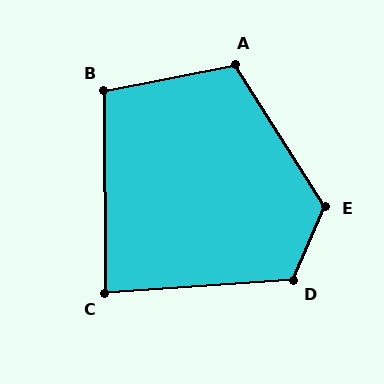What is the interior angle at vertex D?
Approximately 118 degrees (obtuse).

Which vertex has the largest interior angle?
E, at approximately 124 degrees.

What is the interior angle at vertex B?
Approximately 101 degrees (obtuse).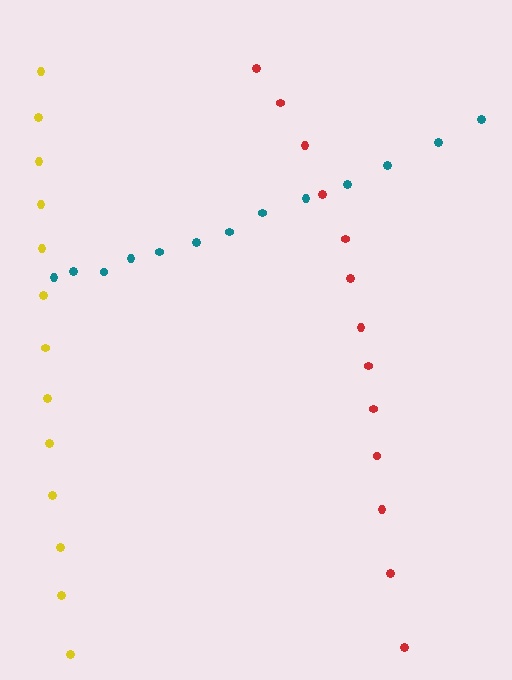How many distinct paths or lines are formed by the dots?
There are 3 distinct paths.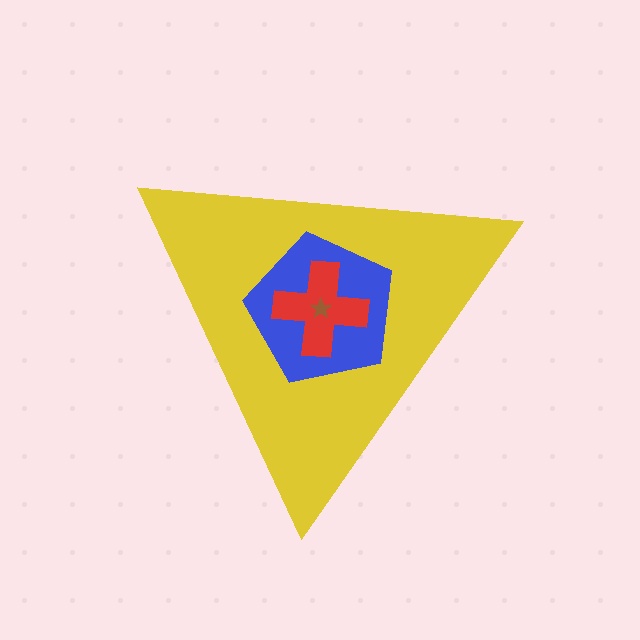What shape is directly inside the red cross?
The brown star.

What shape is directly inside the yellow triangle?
The blue pentagon.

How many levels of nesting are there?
4.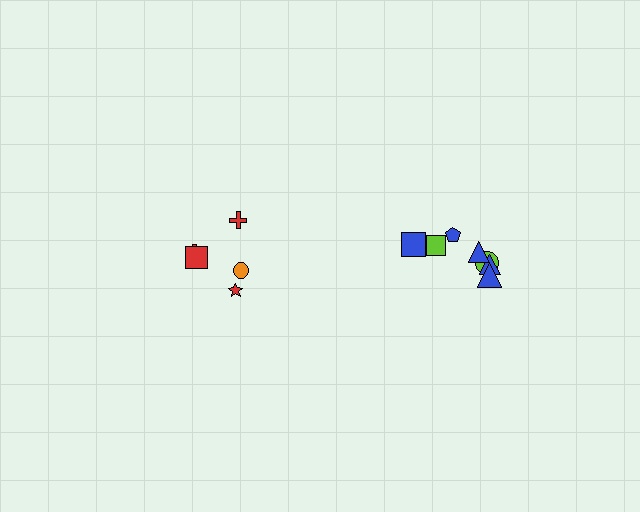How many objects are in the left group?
There are 5 objects.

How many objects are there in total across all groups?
There are 12 objects.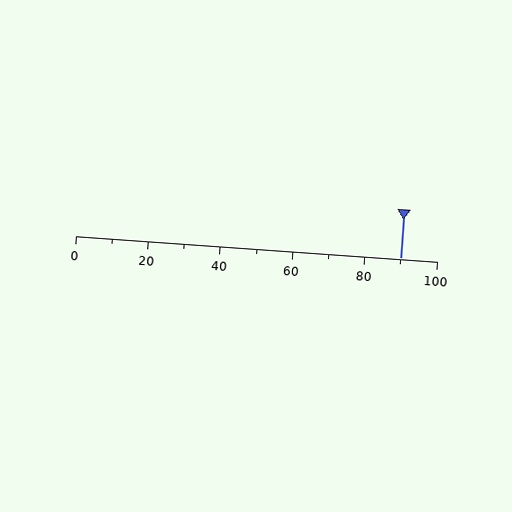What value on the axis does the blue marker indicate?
The marker indicates approximately 90.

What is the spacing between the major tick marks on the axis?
The major ticks are spaced 20 apart.